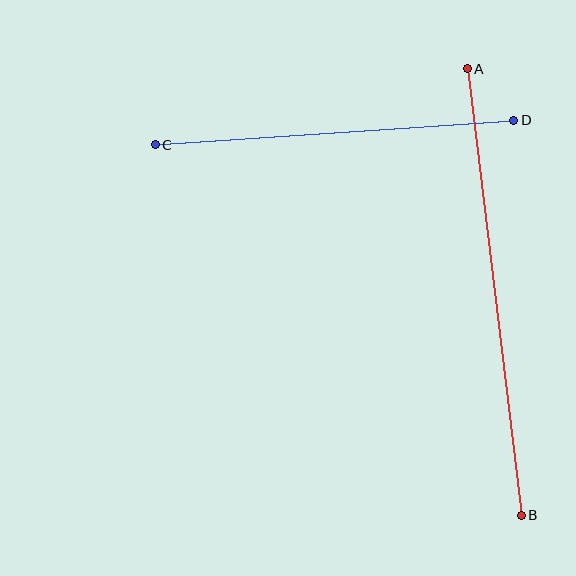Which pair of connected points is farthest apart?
Points A and B are farthest apart.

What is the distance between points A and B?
The distance is approximately 450 pixels.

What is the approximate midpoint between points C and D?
The midpoint is at approximately (335, 133) pixels.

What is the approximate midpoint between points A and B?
The midpoint is at approximately (494, 292) pixels.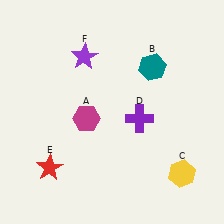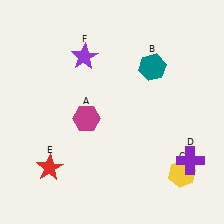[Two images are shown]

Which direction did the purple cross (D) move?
The purple cross (D) moved right.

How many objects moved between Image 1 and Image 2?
1 object moved between the two images.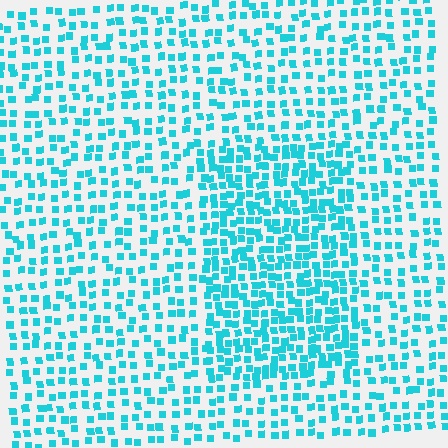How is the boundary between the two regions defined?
The boundary is defined by a change in element density (approximately 1.8x ratio). All elements are the same color, size, and shape.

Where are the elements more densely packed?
The elements are more densely packed inside the rectangle boundary.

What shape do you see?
I see a rectangle.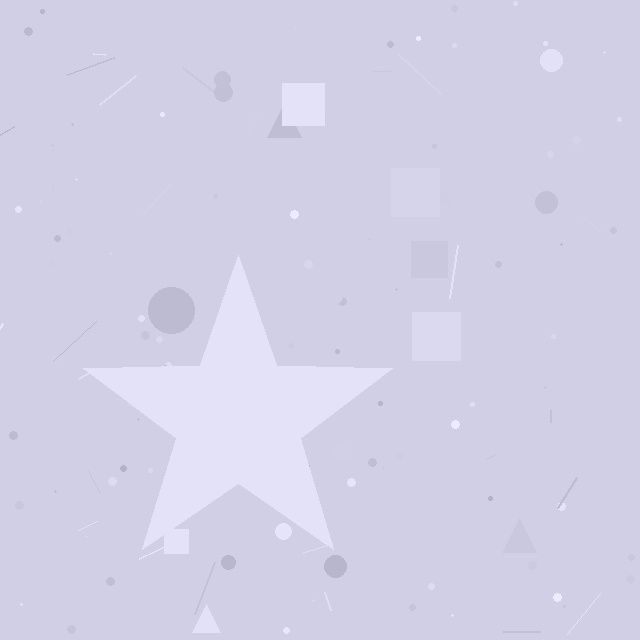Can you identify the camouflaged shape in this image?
The camouflaged shape is a star.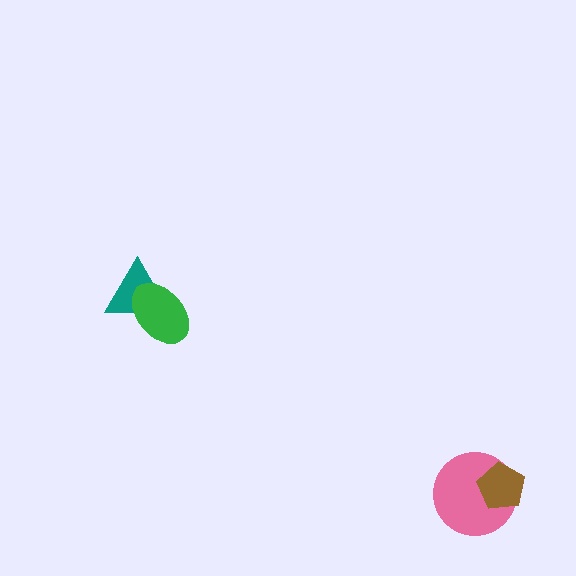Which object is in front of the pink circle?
The brown pentagon is in front of the pink circle.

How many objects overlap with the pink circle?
1 object overlaps with the pink circle.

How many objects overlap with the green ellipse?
1 object overlaps with the green ellipse.